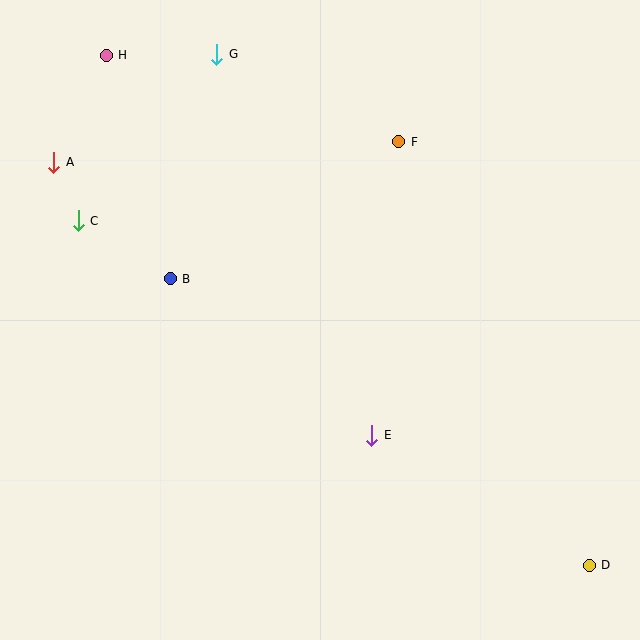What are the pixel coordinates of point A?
Point A is at (54, 162).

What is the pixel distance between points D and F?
The distance between D and F is 464 pixels.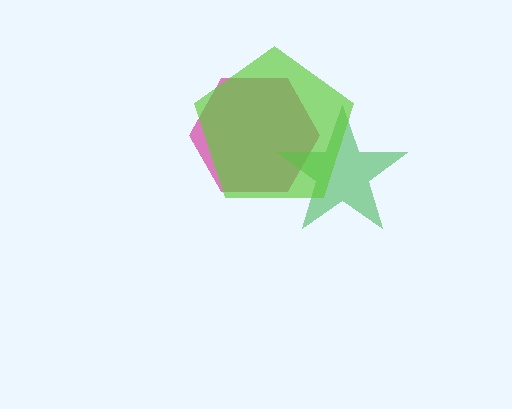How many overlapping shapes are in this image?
There are 3 overlapping shapes in the image.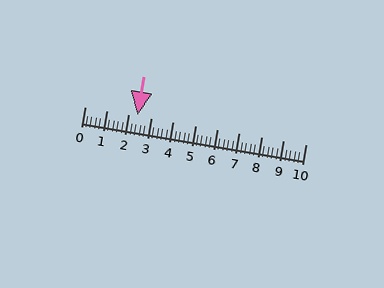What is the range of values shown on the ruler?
The ruler shows values from 0 to 10.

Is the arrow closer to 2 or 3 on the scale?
The arrow is closer to 2.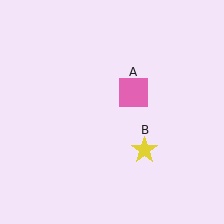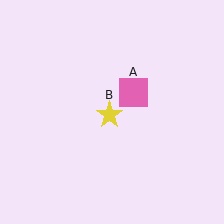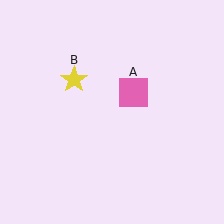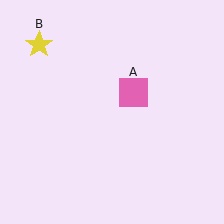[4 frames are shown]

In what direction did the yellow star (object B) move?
The yellow star (object B) moved up and to the left.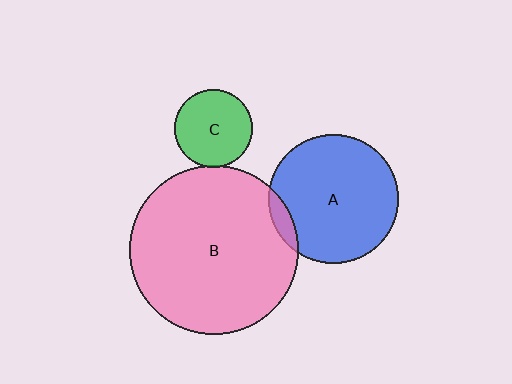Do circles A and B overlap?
Yes.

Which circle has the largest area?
Circle B (pink).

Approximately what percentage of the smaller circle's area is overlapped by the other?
Approximately 5%.